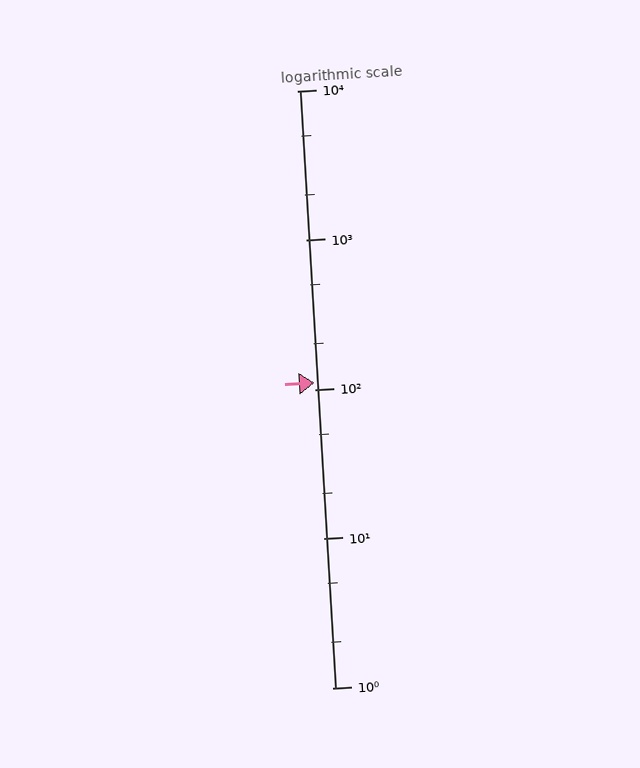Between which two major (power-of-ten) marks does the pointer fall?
The pointer is between 100 and 1000.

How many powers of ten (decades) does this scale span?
The scale spans 4 decades, from 1 to 10000.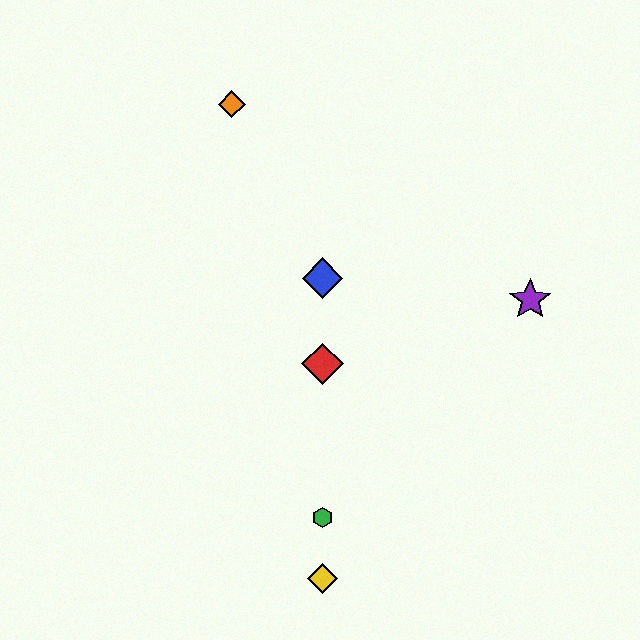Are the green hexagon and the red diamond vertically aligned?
Yes, both are at x≈323.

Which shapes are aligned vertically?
The red diamond, the blue diamond, the green hexagon, the yellow diamond are aligned vertically.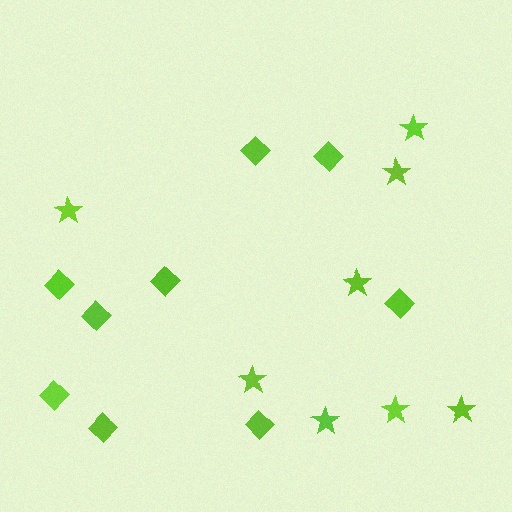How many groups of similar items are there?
There are 2 groups: one group of stars (8) and one group of diamonds (9).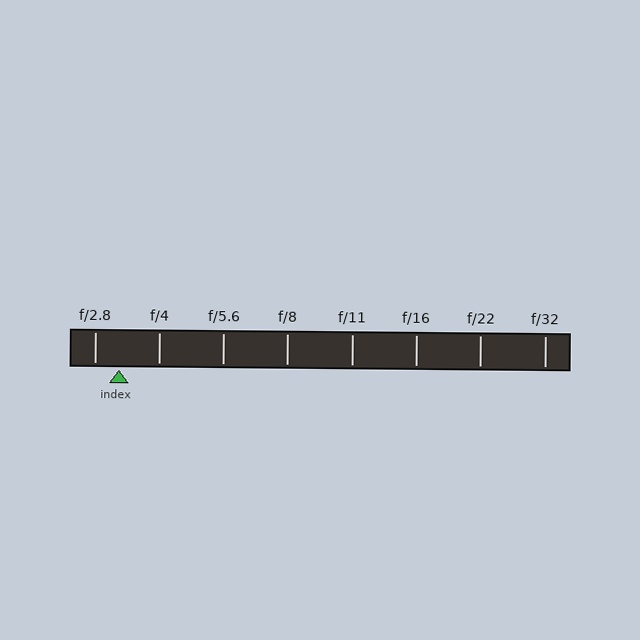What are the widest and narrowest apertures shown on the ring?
The widest aperture shown is f/2.8 and the narrowest is f/32.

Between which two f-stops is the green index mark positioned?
The index mark is between f/2.8 and f/4.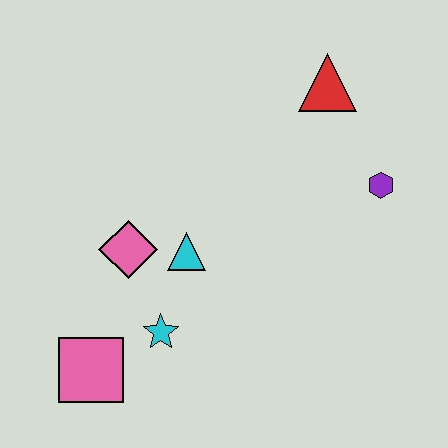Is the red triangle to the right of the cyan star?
Yes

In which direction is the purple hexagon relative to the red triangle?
The purple hexagon is below the red triangle.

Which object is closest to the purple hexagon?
The red triangle is closest to the purple hexagon.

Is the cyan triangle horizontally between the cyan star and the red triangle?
Yes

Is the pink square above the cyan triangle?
No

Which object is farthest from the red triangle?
The pink square is farthest from the red triangle.